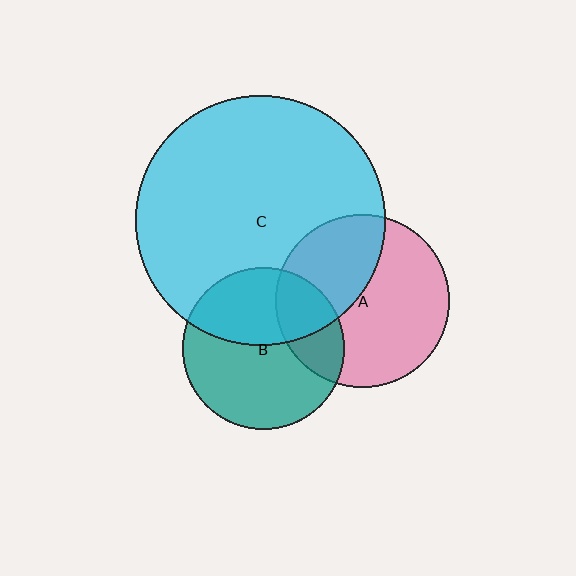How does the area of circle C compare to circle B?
Approximately 2.4 times.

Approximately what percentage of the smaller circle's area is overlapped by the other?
Approximately 40%.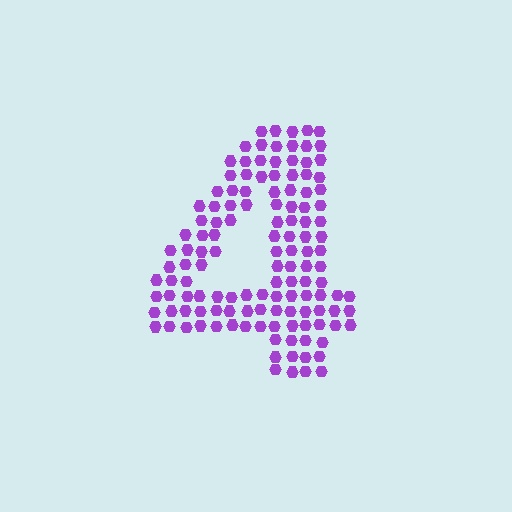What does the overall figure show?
The overall figure shows the digit 4.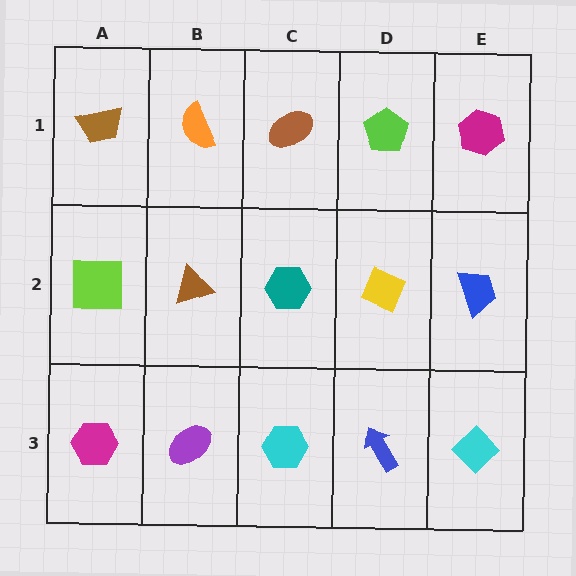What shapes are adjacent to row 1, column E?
A blue trapezoid (row 2, column E), a lime pentagon (row 1, column D).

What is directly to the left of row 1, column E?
A lime pentagon.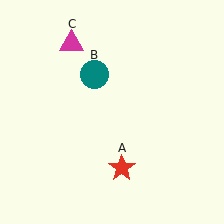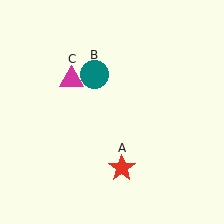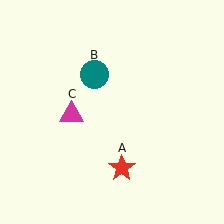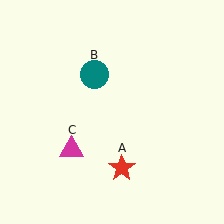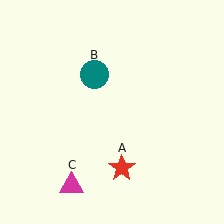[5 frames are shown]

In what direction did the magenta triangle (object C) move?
The magenta triangle (object C) moved down.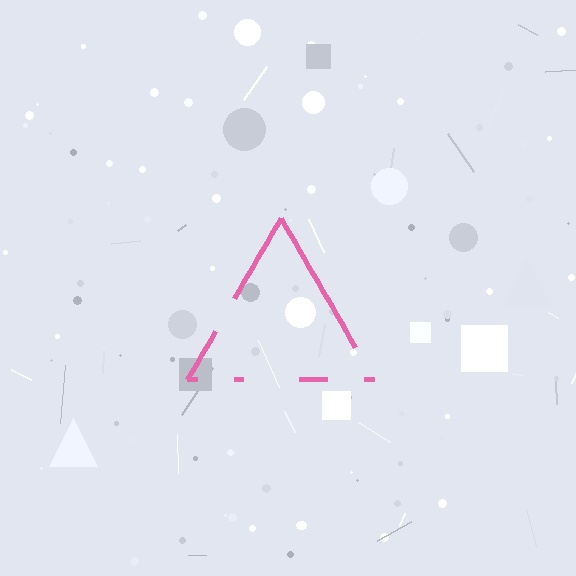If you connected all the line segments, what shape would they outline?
They would outline a triangle.